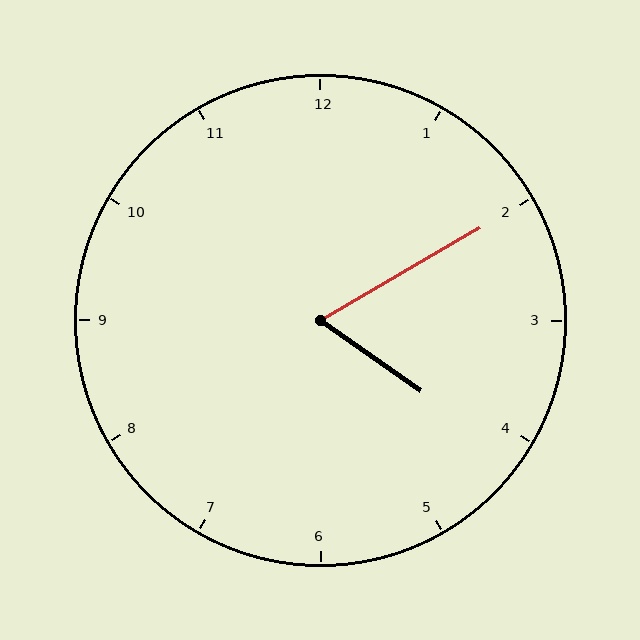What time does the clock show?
4:10.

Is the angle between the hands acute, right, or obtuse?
It is acute.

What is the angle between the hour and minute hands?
Approximately 65 degrees.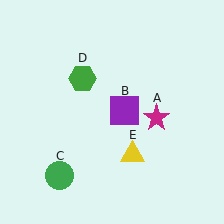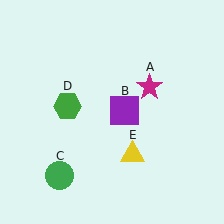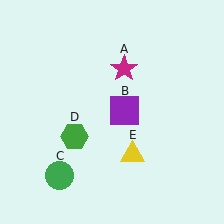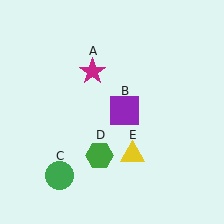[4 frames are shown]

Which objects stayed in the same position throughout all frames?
Purple square (object B) and green circle (object C) and yellow triangle (object E) remained stationary.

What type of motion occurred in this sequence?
The magenta star (object A), green hexagon (object D) rotated counterclockwise around the center of the scene.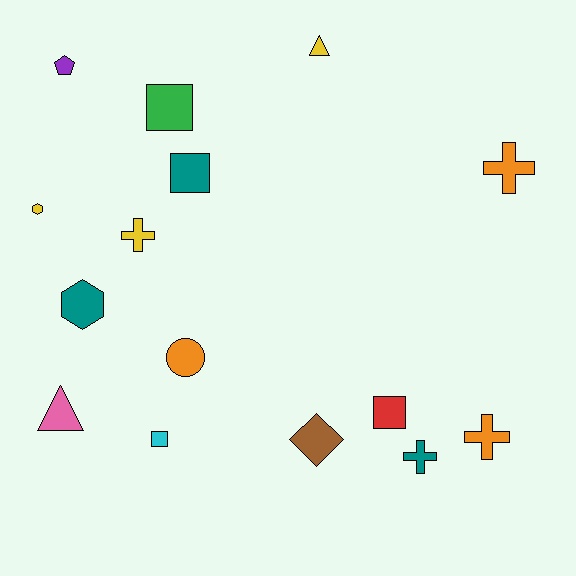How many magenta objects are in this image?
There are no magenta objects.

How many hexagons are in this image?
There are 2 hexagons.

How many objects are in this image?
There are 15 objects.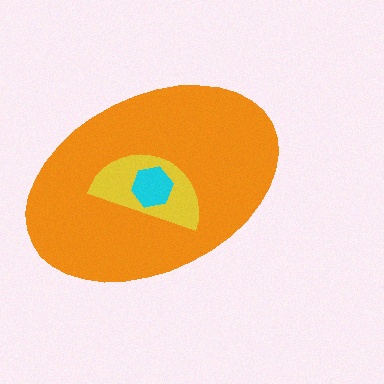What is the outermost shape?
The orange ellipse.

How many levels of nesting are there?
3.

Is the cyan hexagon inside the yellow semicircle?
Yes.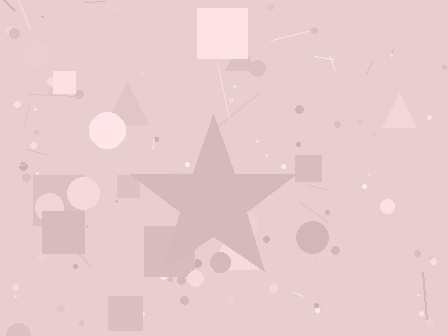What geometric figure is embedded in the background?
A star is embedded in the background.